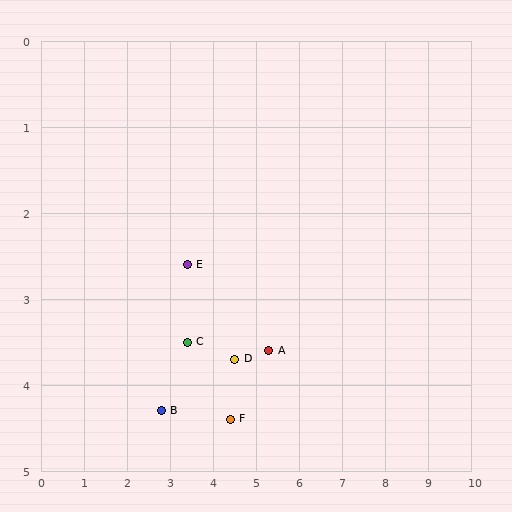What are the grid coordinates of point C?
Point C is at approximately (3.4, 3.5).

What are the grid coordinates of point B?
Point B is at approximately (2.8, 4.3).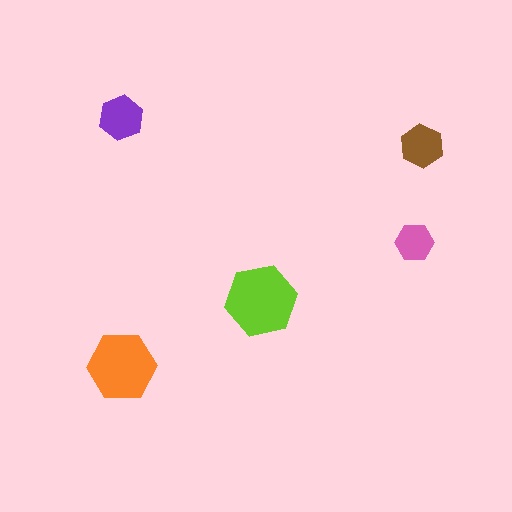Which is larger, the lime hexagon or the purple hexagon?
The lime one.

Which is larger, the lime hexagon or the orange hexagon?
The lime one.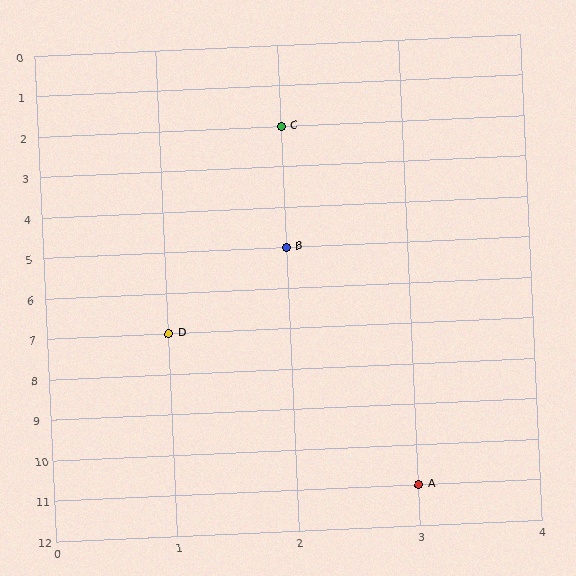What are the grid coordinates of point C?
Point C is at grid coordinates (2, 2).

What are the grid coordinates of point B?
Point B is at grid coordinates (2, 5).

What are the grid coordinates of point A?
Point A is at grid coordinates (3, 11).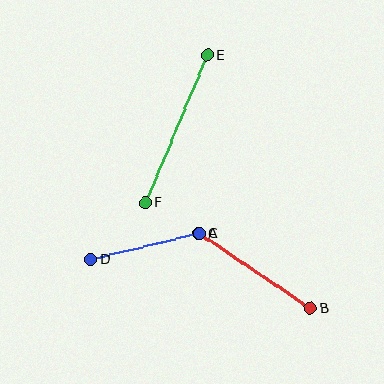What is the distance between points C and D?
The distance is approximately 112 pixels.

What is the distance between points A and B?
The distance is approximately 134 pixels.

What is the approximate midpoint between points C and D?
The midpoint is at approximately (145, 246) pixels.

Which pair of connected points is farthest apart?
Points E and F are farthest apart.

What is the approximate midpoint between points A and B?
The midpoint is at approximately (255, 271) pixels.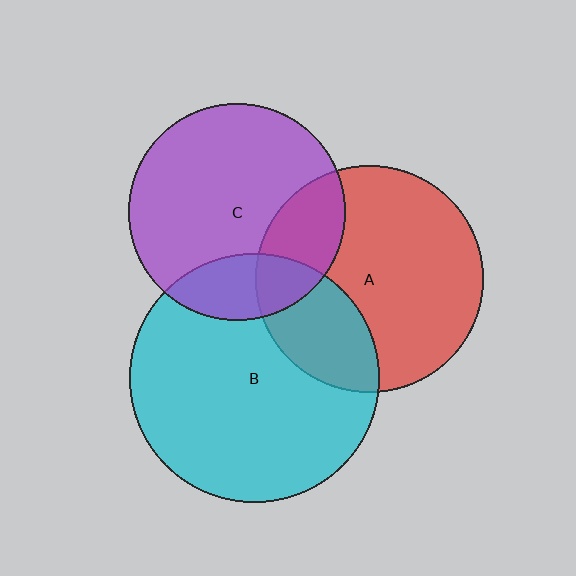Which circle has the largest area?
Circle B (cyan).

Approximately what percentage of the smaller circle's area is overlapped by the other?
Approximately 20%.